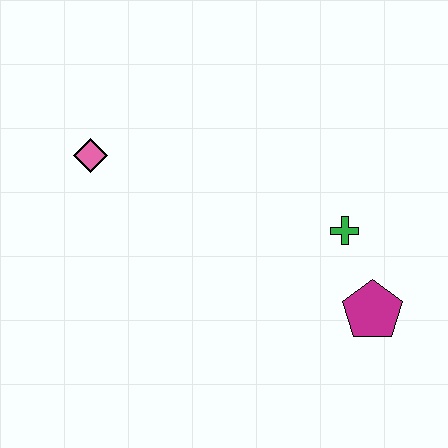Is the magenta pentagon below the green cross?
Yes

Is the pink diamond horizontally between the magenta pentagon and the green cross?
No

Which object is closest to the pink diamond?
The green cross is closest to the pink diamond.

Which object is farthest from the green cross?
The pink diamond is farthest from the green cross.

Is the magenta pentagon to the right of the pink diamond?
Yes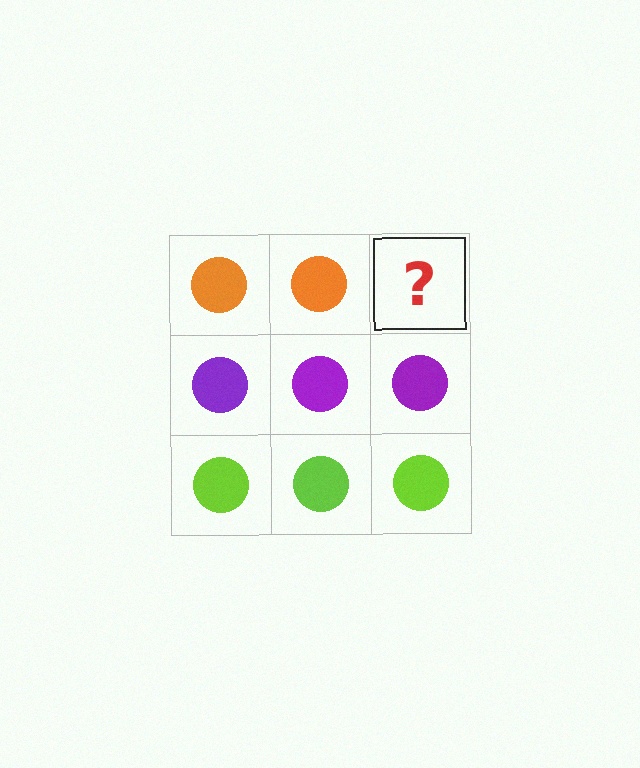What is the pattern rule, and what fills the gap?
The rule is that each row has a consistent color. The gap should be filled with an orange circle.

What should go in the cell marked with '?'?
The missing cell should contain an orange circle.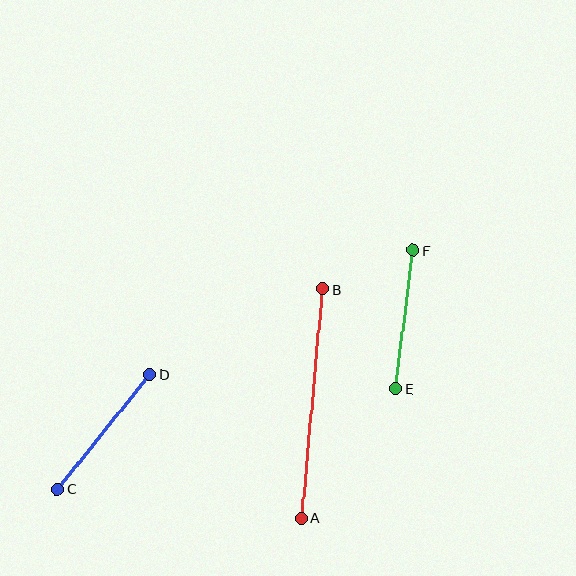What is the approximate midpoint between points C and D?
The midpoint is at approximately (103, 432) pixels.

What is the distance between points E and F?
The distance is approximately 140 pixels.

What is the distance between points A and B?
The distance is approximately 230 pixels.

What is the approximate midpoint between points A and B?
The midpoint is at approximately (312, 404) pixels.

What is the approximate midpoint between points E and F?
The midpoint is at approximately (404, 320) pixels.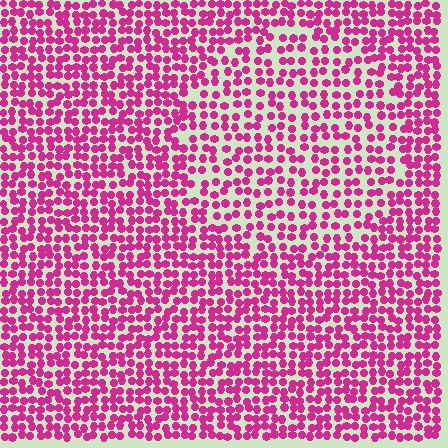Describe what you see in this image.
The image contains small magenta elements arranged at two different densities. A circle-shaped region is visible where the elements are less densely packed than the surrounding area.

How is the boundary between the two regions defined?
The boundary is defined by a change in element density (approximately 1.5x ratio). All elements are the same color, size, and shape.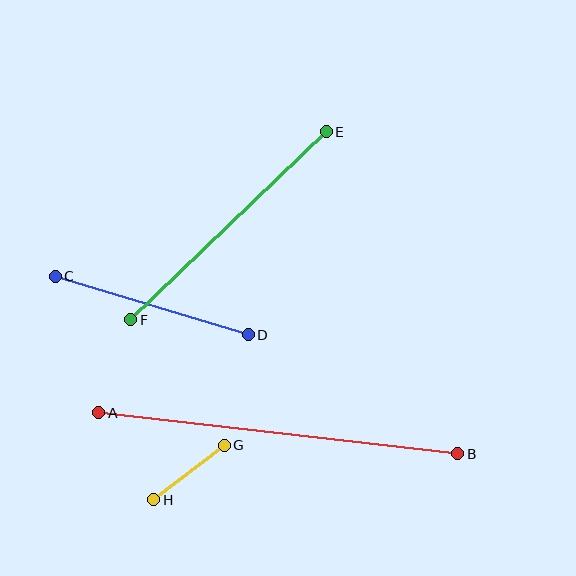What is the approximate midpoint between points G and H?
The midpoint is at approximately (189, 473) pixels.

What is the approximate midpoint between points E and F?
The midpoint is at approximately (228, 226) pixels.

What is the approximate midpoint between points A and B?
The midpoint is at approximately (278, 433) pixels.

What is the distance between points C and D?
The distance is approximately 202 pixels.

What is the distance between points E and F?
The distance is approximately 272 pixels.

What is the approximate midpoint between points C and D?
The midpoint is at approximately (152, 305) pixels.